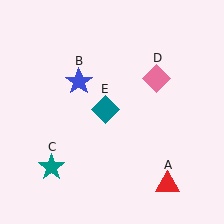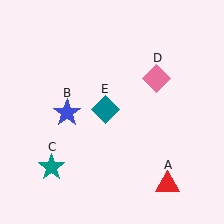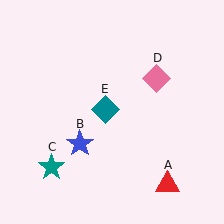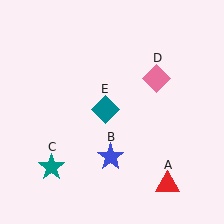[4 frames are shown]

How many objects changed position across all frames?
1 object changed position: blue star (object B).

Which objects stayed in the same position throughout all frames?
Red triangle (object A) and teal star (object C) and pink diamond (object D) and teal diamond (object E) remained stationary.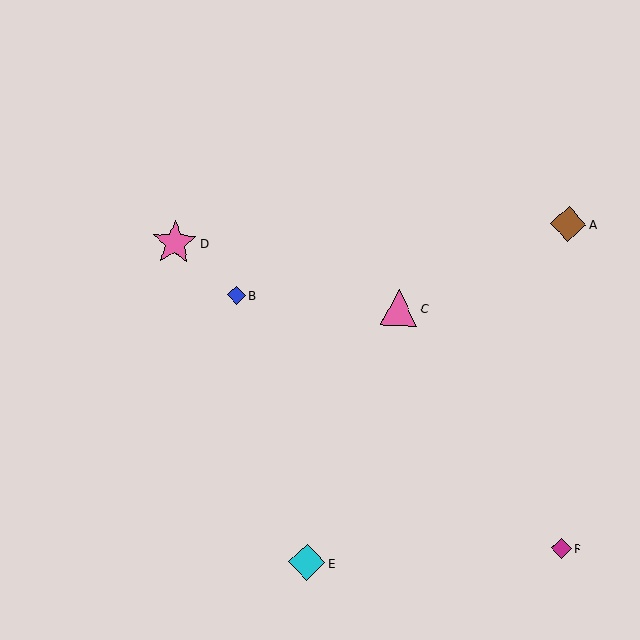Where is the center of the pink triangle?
The center of the pink triangle is at (399, 308).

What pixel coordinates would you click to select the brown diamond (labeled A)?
Click at (568, 224) to select the brown diamond A.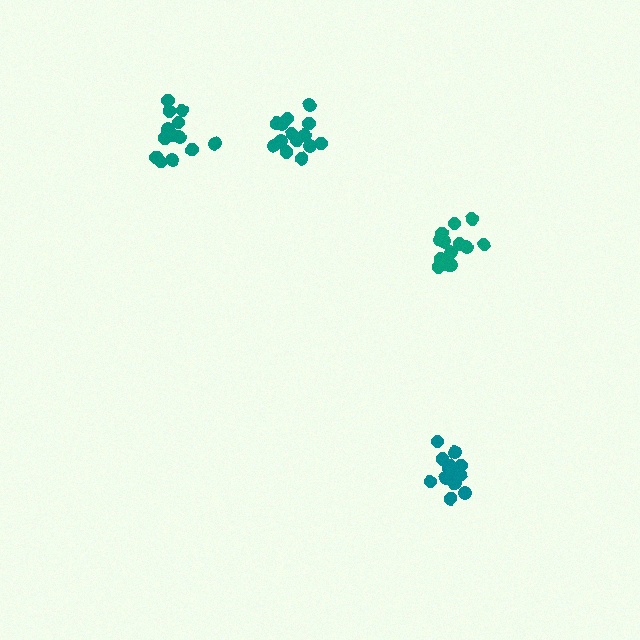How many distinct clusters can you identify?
There are 4 distinct clusters.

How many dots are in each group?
Group 1: 14 dots, Group 2: 15 dots, Group 3: 13 dots, Group 4: 14 dots (56 total).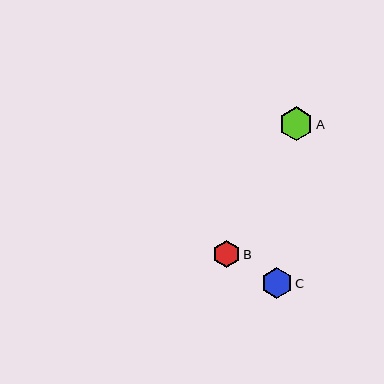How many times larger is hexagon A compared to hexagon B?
Hexagon A is approximately 1.2 times the size of hexagon B.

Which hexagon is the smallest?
Hexagon B is the smallest with a size of approximately 27 pixels.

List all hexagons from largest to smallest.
From largest to smallest: A, C, B.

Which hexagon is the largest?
Hexagon A is the largest with a size of approximately 34 pixels.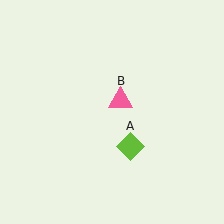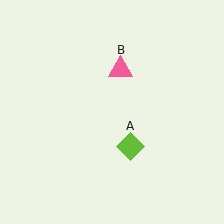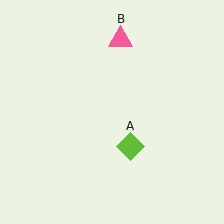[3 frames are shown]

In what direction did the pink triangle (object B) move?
The pink triangle (object B) moved up.